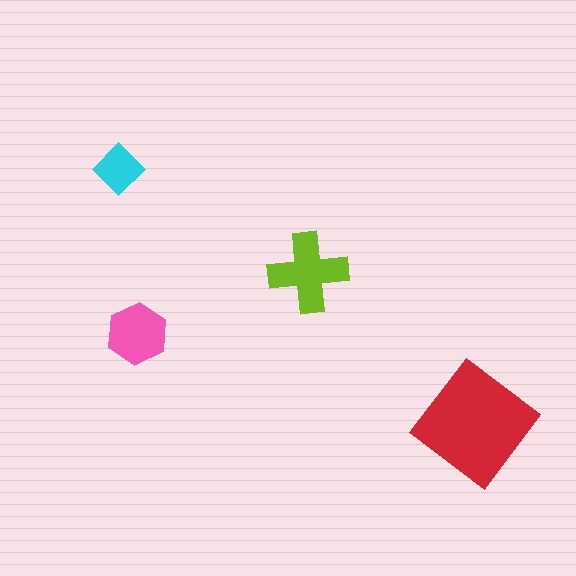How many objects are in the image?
There are 4 objects in the image.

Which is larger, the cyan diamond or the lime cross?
The lime cross.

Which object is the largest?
The red diamond.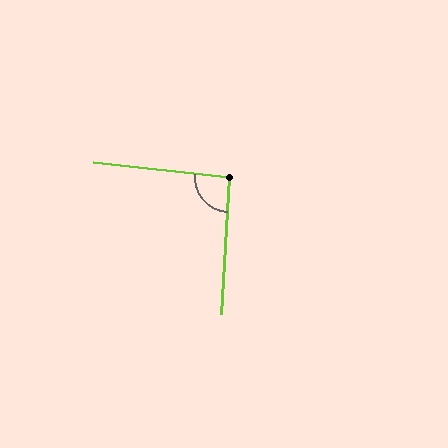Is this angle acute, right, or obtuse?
It is approximately a right angle.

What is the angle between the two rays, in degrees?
Approximately 93 degrees.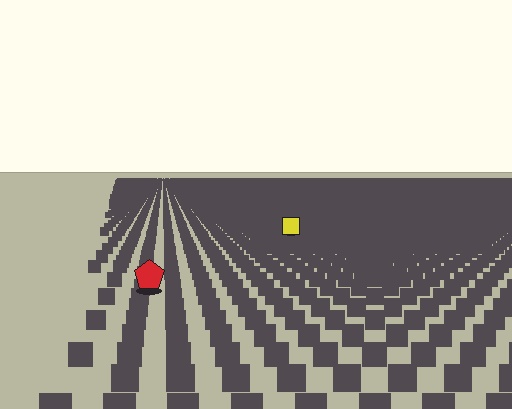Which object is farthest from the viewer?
The yellow square is farthest from the viewer. It appears smaller and the ground texture around it is denser.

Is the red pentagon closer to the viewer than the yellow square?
Yes. The red pentagon is closer — you can tell from the texture gradient: the ground texture is coarser near it.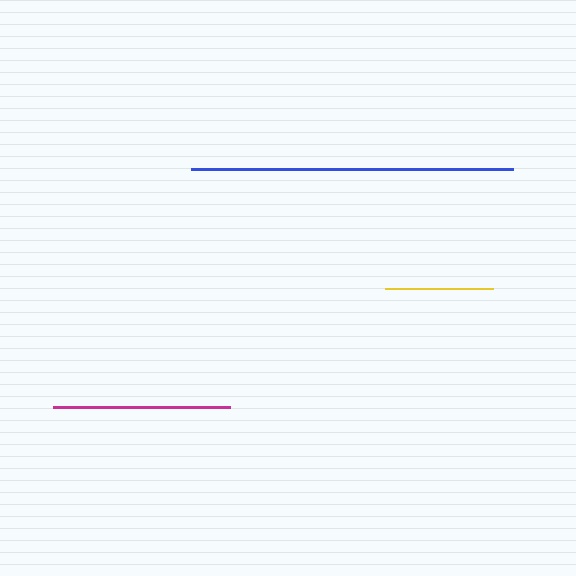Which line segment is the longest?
The blue line is the longest at approximately 322 pixels.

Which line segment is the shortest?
The yellow line is the shortest at approximately 108 pixels.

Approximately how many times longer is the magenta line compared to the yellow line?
The magenta line is approximately 1.6 times the length of the yellow line.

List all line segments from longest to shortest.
From longest to shortest: blue, magenta, yellow.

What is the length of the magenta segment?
The magenta segment is approximately 177 pixels long.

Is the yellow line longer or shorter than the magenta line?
The magenta line is longer than the yellow line.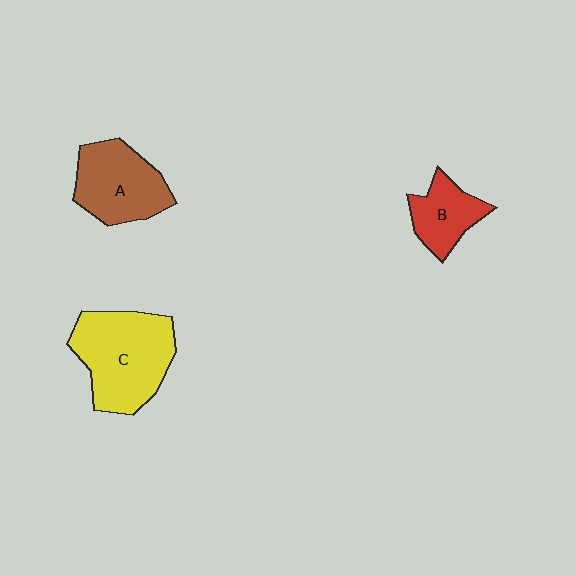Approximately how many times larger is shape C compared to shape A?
Approximately 1.3 times.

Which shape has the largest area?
Shape C (yellow).